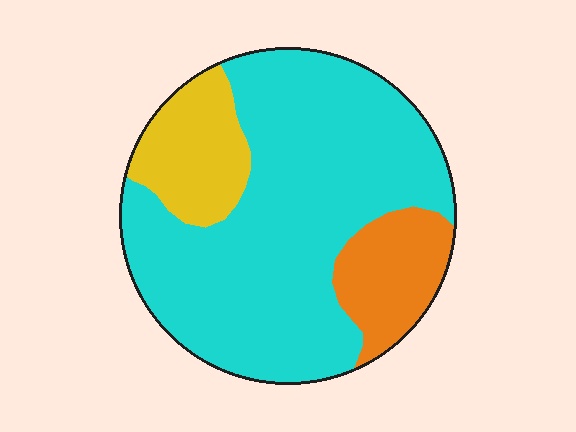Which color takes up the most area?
Cyan, at roughly 70%.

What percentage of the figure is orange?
Orange takes up about one eighth (1/8) of the figure.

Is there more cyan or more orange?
Cyan.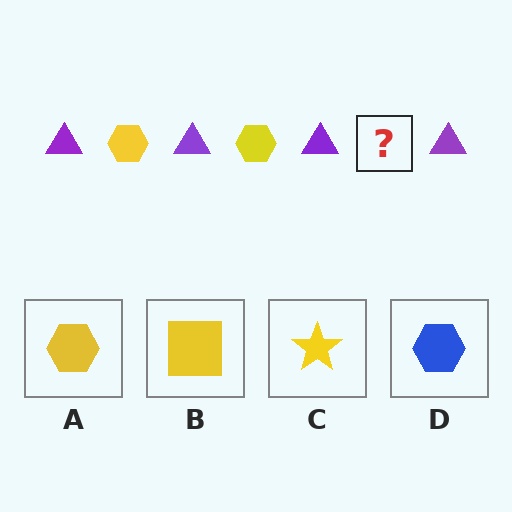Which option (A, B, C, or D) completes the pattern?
A.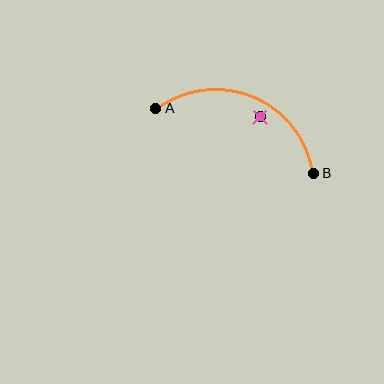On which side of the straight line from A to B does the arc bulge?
The arc bulges above the straight line connecting A and B.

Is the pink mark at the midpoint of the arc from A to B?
No — the pink mark does not lie on the arc at all. It sits slightly inside the curve.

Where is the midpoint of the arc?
The arc midpoint is the point on the curve farthest from the straight line joining A and B. It sits above that line.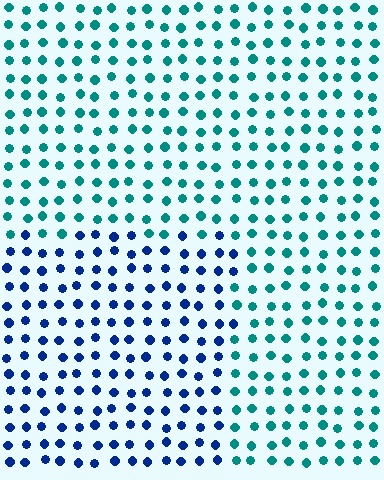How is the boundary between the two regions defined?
The boundary is defined purely by a slight shift in hue (about 48 degrees). Spacing, size, and orientation are identical on both sides.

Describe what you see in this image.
The image is filled with small teal elements in a uniform arrangement. A rectangle-shaped region is visible where the elements are tinted to a slightly different hue, forming a subtle color boundary.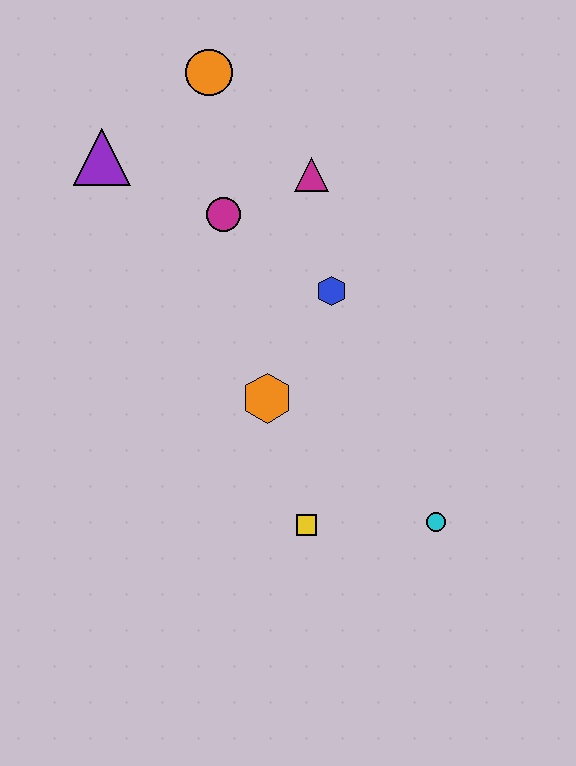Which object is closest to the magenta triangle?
The magenta circle is closest to the magenta triangle.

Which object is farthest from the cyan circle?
The orange circle is farthest from the cyan circle.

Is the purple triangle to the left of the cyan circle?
Yes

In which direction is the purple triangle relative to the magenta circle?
The purple triangle is to the left of the magenta circle.